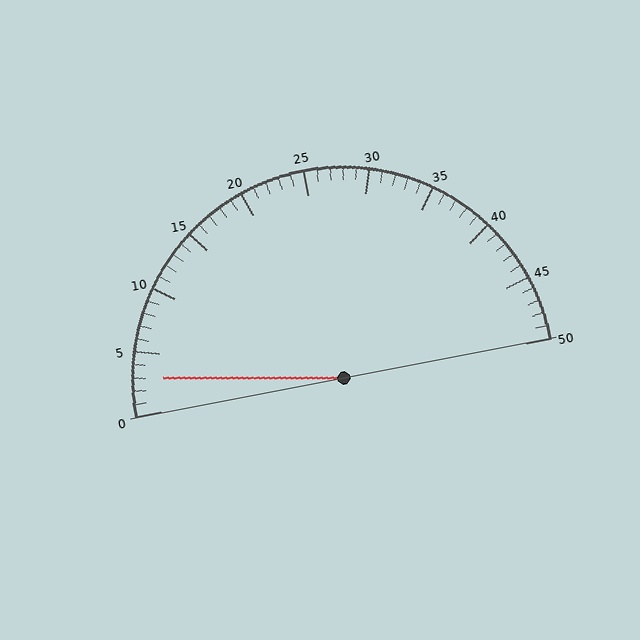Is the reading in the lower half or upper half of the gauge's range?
The reading is in the lower half of the range (0 to 50).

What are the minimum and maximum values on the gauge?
The gauge ranges from 0 to 50.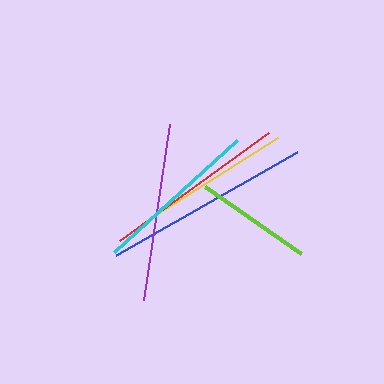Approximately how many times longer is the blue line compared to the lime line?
The blue line is approximately 1.8 times the length of the lime line.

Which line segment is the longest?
The blue line is the longest at approximately 208 pixels.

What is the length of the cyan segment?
The cyan segment is approximately 167 pixels long.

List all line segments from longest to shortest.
From longest to shortest: blue, red, purple, cyan, yellow, lime.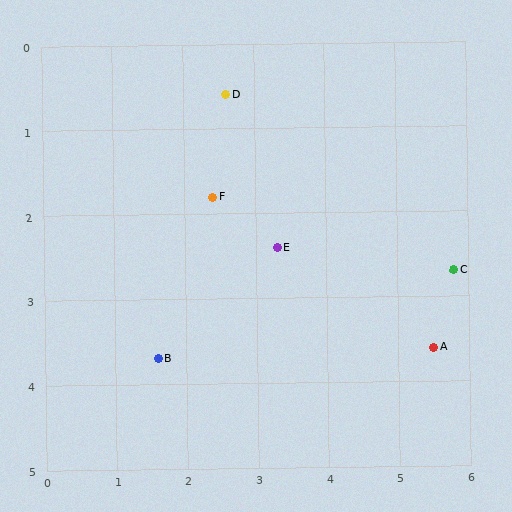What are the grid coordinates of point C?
Point C is at approximately (5.8, 2.7).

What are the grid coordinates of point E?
Point E is at approximately (3.3, 2.4).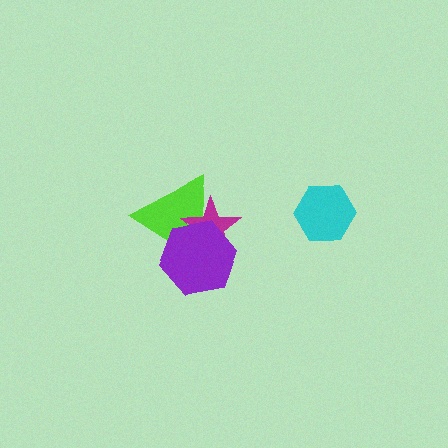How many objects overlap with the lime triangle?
2 objects overlap with the lime triangle.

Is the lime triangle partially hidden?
Yes, it is partially covered by another shape.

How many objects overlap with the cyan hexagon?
0 objects overlap with the cyan hexagon.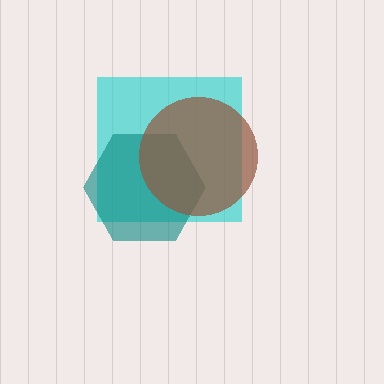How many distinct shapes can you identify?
There are 3 distinct shapes: a cyan square, a teal hexagon, a brown circle.